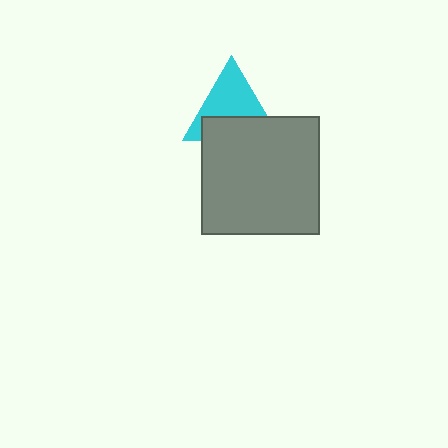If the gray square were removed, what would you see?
You would see the complete cyan triangle.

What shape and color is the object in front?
The object in front is a gray square.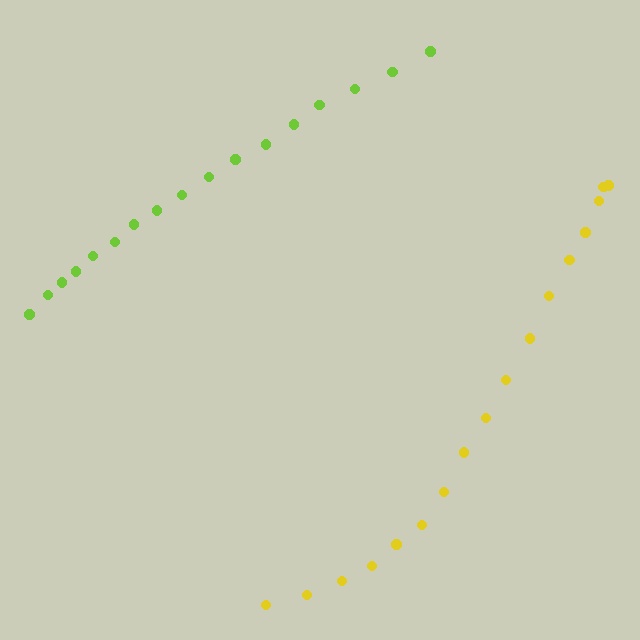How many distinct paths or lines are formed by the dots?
There are 2 distinct paths.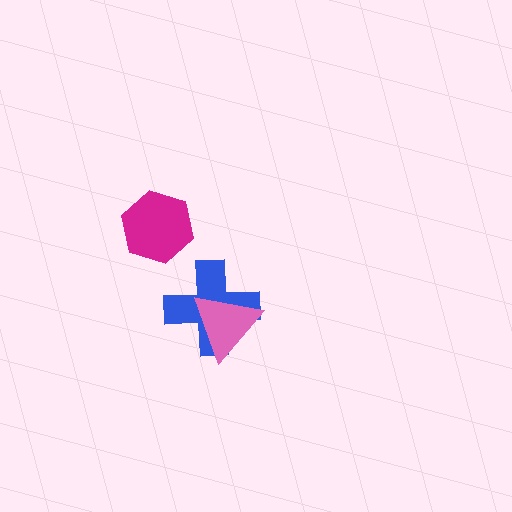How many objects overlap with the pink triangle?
1 object overlaps with the pink triangle.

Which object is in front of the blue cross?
The pink triangle is in front of the blue cross.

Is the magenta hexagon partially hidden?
No, no other shape covers it.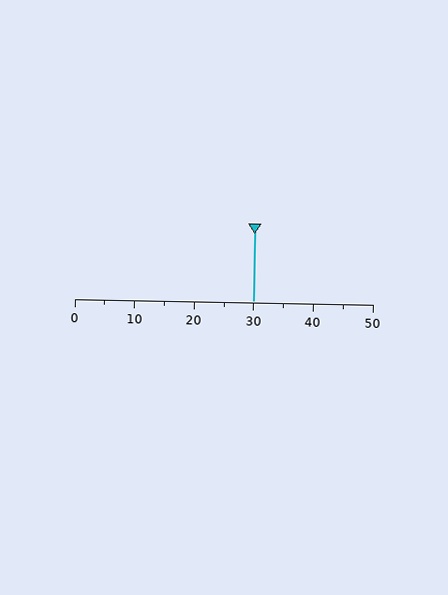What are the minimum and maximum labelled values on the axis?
The axis runs from 0 to 50.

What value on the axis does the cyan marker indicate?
The marker indicates approximately 30.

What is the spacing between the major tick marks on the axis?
The major ticks are spaced 10 apart.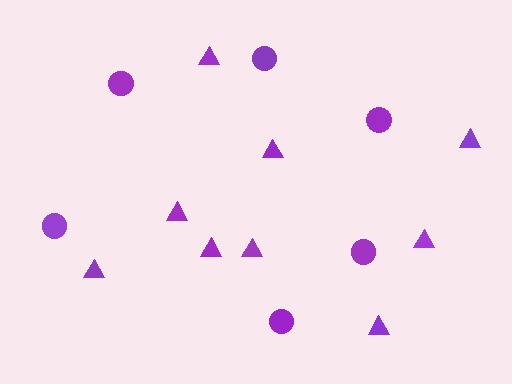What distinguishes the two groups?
There are 2 groups: one group of circles (6) and one group of triangles (9).